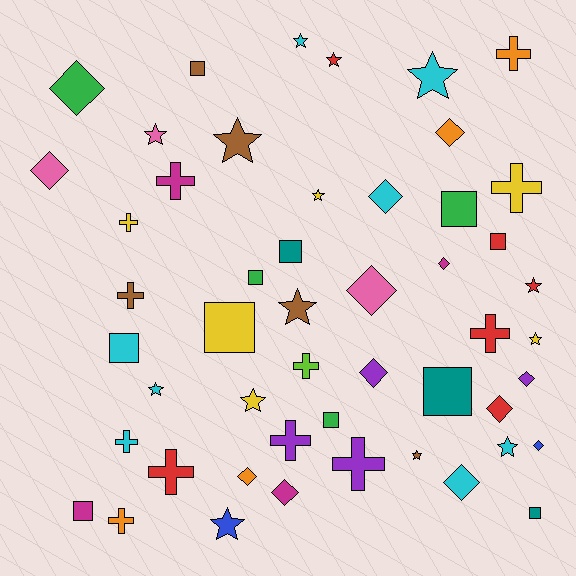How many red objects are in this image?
There are 6 red objects.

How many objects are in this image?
There are 50 objects.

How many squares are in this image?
There are 11 squares.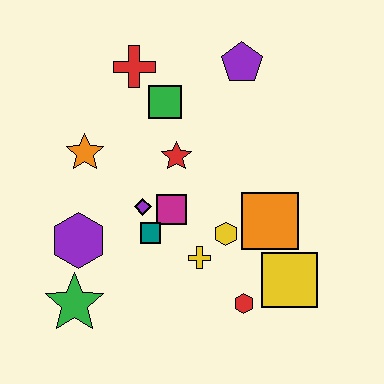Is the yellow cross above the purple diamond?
No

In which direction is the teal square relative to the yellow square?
The teal square is to the left of the yellow square.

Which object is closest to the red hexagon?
The yellow square is closest to the red hexagon.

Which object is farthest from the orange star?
The yellow square is farthest from the orange star.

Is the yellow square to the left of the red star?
No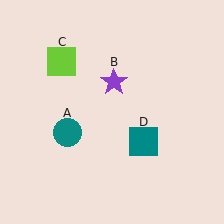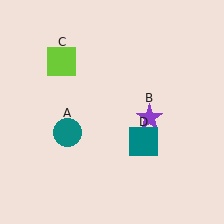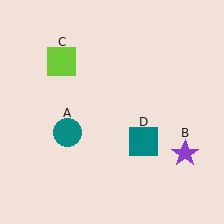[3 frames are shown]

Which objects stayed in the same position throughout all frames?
Teal circle (object A) and lime square (object C) and teal square (object D) remained stationary.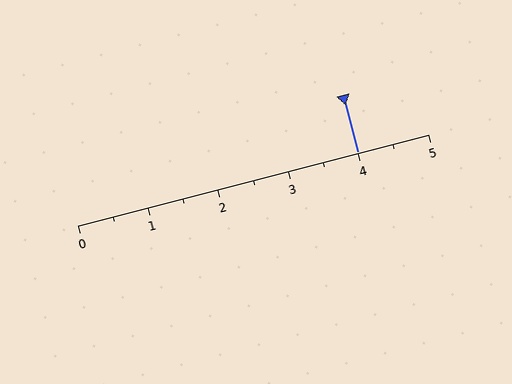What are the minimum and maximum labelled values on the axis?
The axis runs from 0 to 5.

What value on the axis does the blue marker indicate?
The marker indicates approximately 4.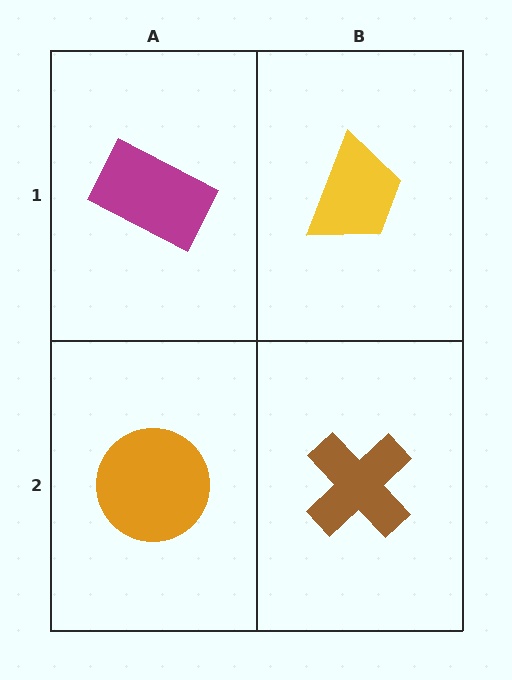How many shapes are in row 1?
2 shapes.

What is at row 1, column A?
A magenta rectangle.